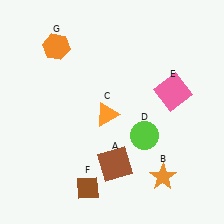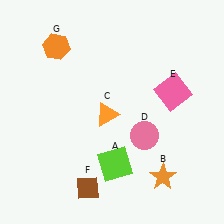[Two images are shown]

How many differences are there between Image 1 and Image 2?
There are 2 differences between the two images.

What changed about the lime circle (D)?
In Image 1, D is lime. In Image 2, it changed to pink.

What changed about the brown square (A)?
In Image 1, A is brown. In Image 2, it changed to lime.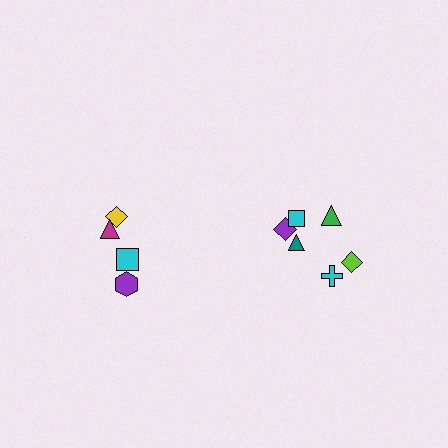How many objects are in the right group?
There are 6 objects.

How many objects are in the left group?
There are 4 objects.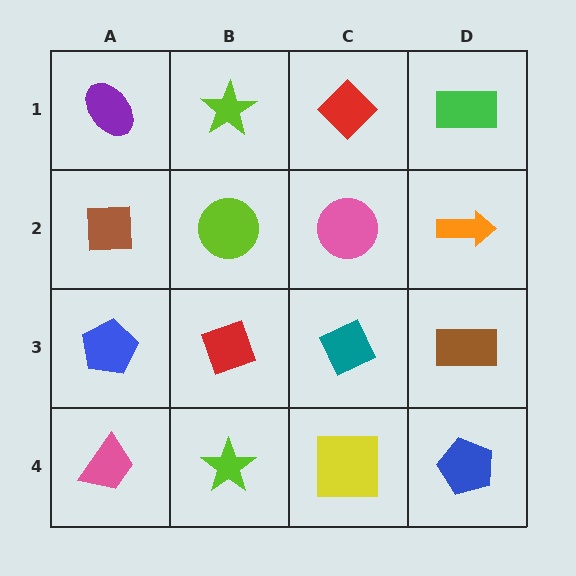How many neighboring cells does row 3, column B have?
4.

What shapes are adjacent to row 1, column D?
An orange arrow (row 2, column D), a red diamond (row 1, column C).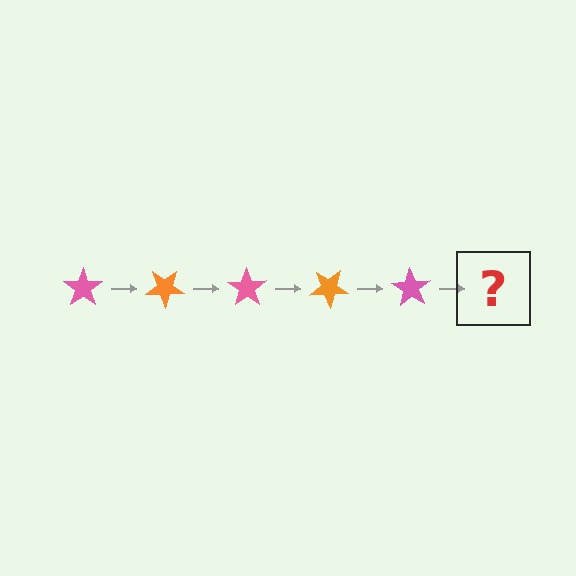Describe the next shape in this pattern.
It should be an orange star, rotated 175 degrees from the start.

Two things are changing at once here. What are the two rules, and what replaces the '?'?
The two rules are that it rotates 35 degrees each step and the color cycles through pink and orange. The '?' should be an orange star, rotated 175 degrees from the start.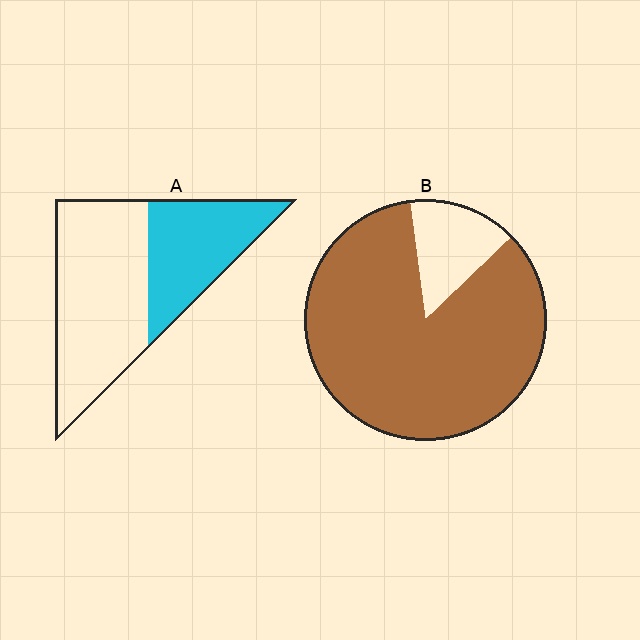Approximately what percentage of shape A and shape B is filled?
A is approximately 40% and B is approximately 85%.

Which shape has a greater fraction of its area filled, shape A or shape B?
Shape B.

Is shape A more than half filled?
No.